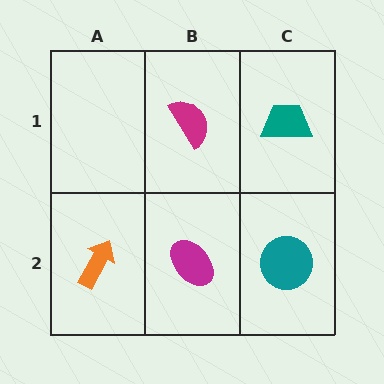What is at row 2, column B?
A magenta ellipse.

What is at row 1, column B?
A magenta semicircle.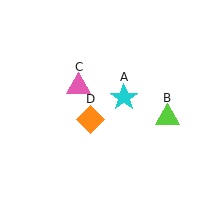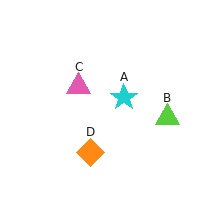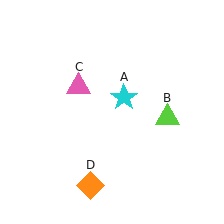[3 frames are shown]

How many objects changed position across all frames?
1 object changed position: orange diamond (object D).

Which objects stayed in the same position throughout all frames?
Cyan star (object A) and lime triangle (object B) and pink triangle (object C) remained stationary.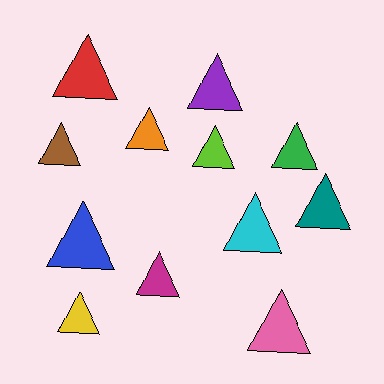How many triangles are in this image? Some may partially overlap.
There are 12 triangles.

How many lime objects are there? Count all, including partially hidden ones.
There is 1 lime object.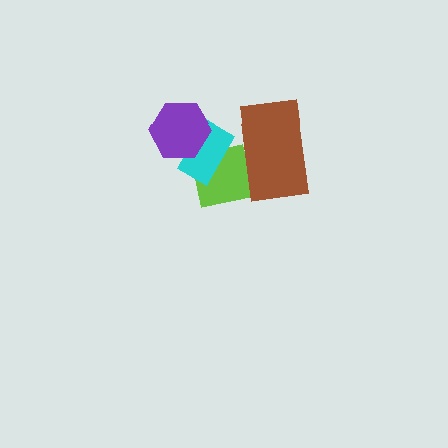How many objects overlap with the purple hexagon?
2 objects overlap with the purple hexagon.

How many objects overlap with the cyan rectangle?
3 objects overlap with the cyan rectangle.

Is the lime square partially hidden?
Yes, it is partially covered by another shape.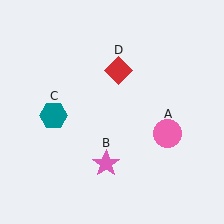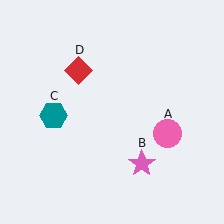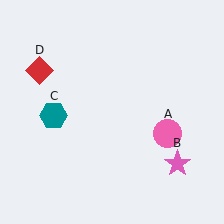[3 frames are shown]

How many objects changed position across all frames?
2 objects changed position: pink star (object B), red diamond (object D).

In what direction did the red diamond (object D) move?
The red diamond (object D) moved left.